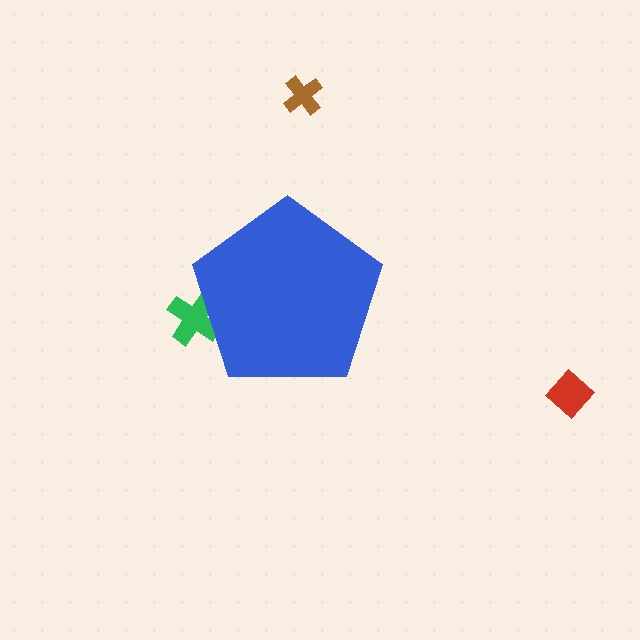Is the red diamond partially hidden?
No, the red diamond is fully visible.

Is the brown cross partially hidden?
No, the brown cross is fully visible.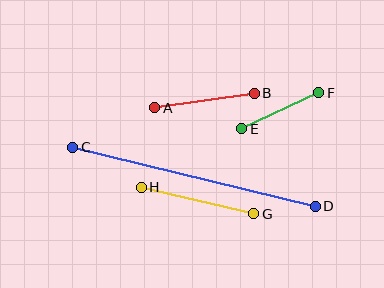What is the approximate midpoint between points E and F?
The midpoint is at approximately (280, 111) pixels.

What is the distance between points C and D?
The distance is approximately 249 pixels.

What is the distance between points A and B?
The distance is approximately 100 pixels.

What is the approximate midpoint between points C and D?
The midpoint is at approximately (194, 177) pixels.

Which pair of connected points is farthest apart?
Points C and D are farthest apart.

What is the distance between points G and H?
The distance is approximately 115 pixels.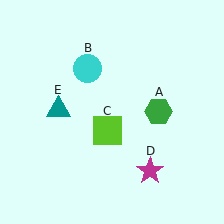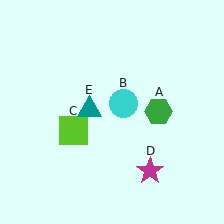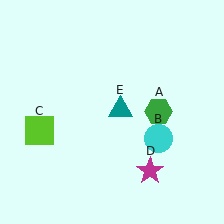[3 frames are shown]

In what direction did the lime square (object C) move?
The lime square (object C) moved left.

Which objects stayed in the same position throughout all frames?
Green hexagon (object A) and magenta star (object D) remained stationary.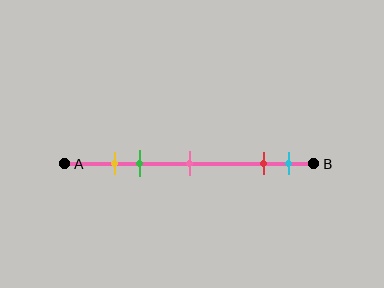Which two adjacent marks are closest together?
The yellow and green marks are the closest adjacent pair.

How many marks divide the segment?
There are 5 marks dividing the segment.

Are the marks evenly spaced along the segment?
No, the marks are not evenly spaced.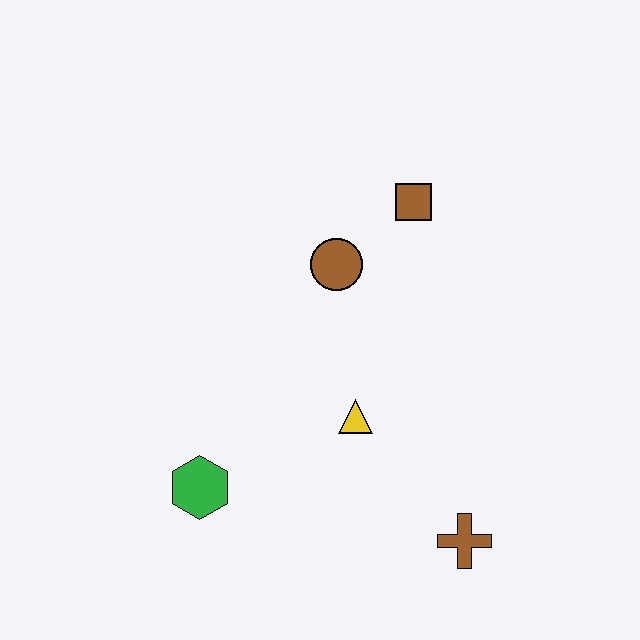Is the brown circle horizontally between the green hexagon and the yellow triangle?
Yes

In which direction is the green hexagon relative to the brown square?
The green hexagon is below the brown square.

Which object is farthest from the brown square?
The green hexagon is farthest from the brown square.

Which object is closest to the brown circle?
The brown square is closest to the brown circle.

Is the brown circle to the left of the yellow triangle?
Yes